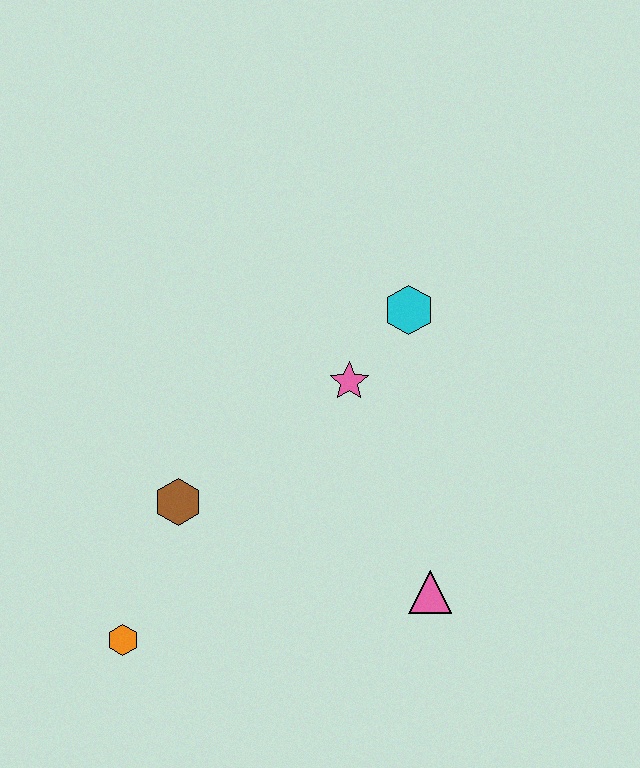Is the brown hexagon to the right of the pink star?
No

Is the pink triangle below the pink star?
Yes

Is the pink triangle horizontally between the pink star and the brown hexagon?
No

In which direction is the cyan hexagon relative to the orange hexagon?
The cyan hexagon is above the orange hexagon.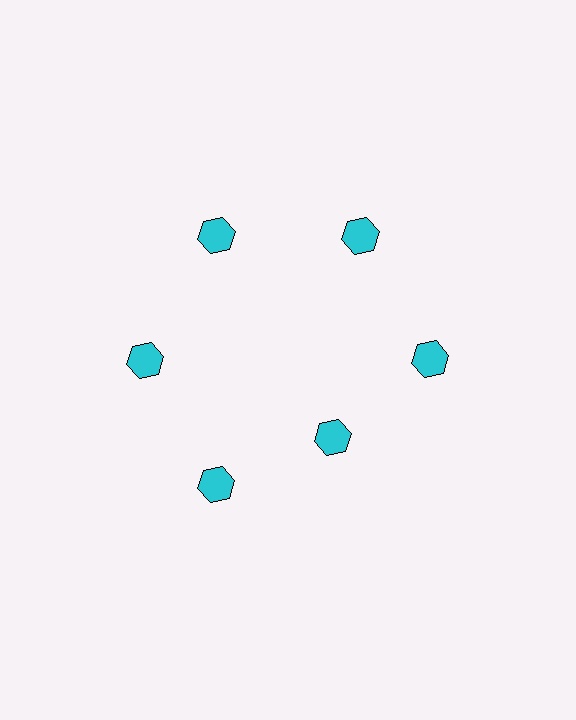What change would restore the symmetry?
The symmetry would be restored by moving it outward, back onto the ring so that all 6 hexagons sit at equal angles and equal distance from the center.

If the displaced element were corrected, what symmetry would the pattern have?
It would have 6-fold rotational symmetry — the pattern would map onto itself every 60 degrees.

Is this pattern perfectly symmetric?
No. The 6 cyan hexagons are arranged in a ring, but one element near the 5 o'clock position is pulled inward toward the center, breaking the 6-fold rotational symmetry.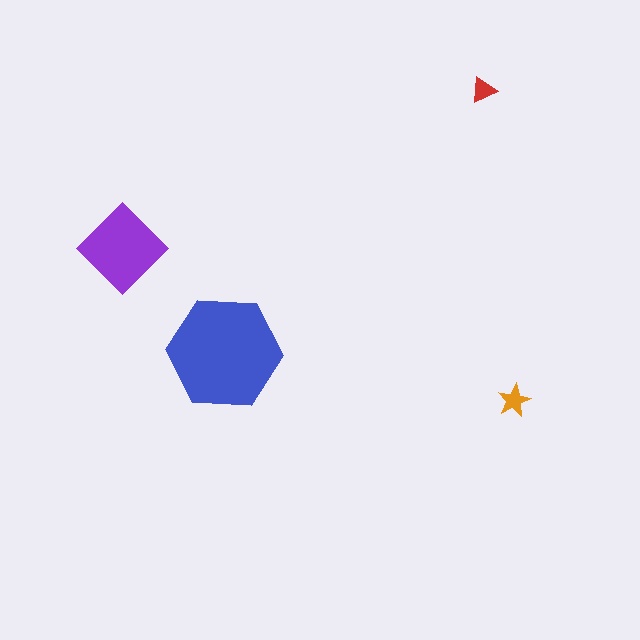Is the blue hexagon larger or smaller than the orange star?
Larger.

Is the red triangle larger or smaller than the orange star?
Smaller.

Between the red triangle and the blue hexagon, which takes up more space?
The blue hexagon.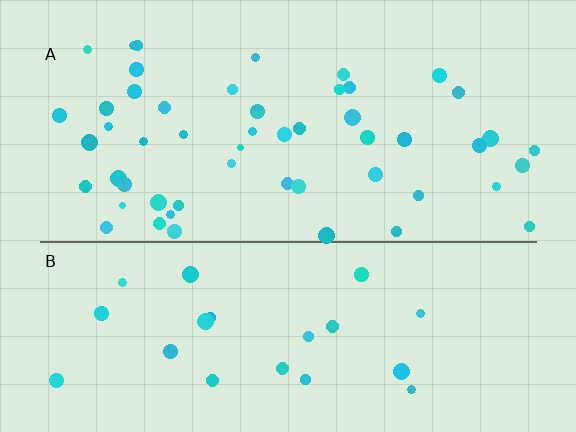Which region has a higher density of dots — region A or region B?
A (the top).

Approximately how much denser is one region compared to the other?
Approximately 2.4× — region A over region B.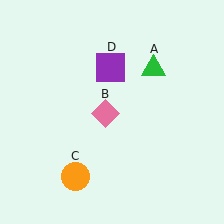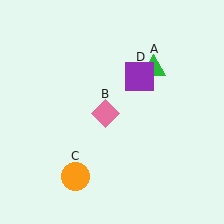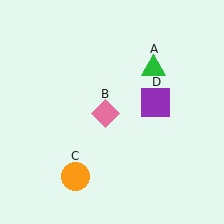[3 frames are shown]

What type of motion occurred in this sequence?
The purple square (object D) rotated clockwise around the center of the scene.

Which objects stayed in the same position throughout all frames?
Green triangle (object A) and pink diamond (object B) and orange circle (object C) remained stationary.